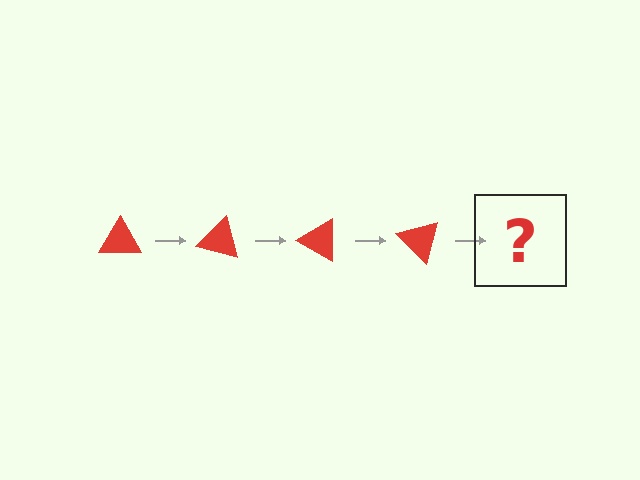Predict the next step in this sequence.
The next step is a red triangle rotated 60 degrees.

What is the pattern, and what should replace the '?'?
The pattern is that the triangle rotates 15 degrees each step. The '?' should be a red triangle rotated 60 degrees.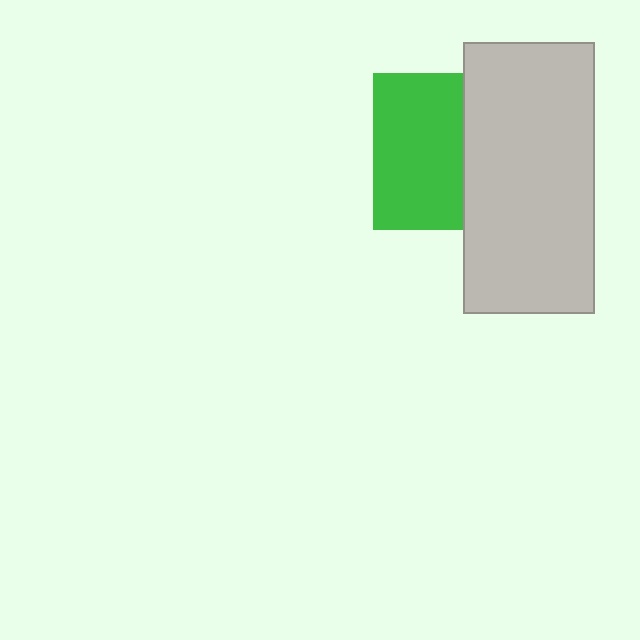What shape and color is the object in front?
The object in front is a light gray rectangle.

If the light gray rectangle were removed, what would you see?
You would see the complete green square.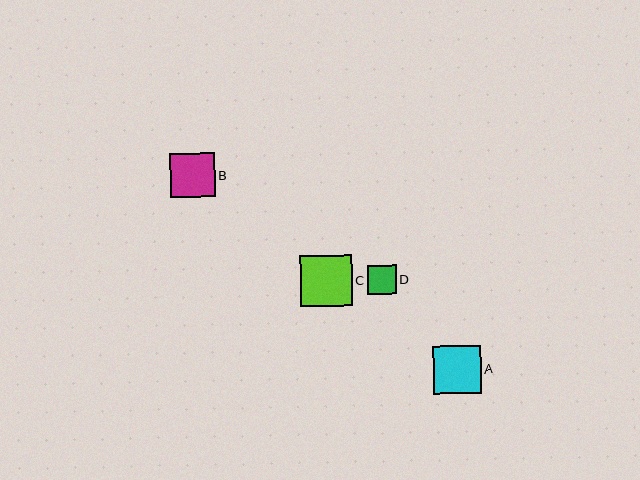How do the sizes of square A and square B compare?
Square A and square B are approximately the same size.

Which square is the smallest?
Square D is the smallest with a size of approximately 29 pixels.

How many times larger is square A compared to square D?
Square A is approximately 1.6 times the size of square D.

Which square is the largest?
Square C is the largest with a size of approximately 51 pixels.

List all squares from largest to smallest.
From largest to smallest: C, A, B, D.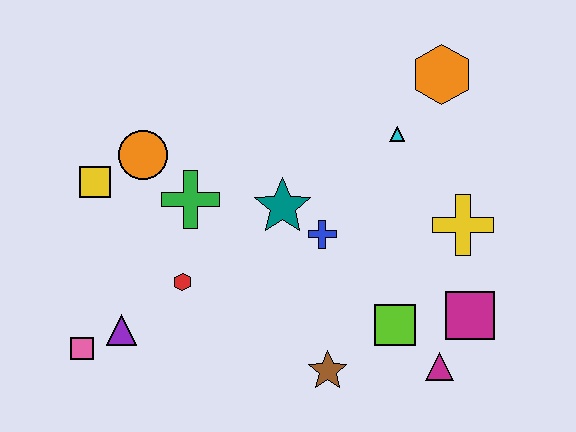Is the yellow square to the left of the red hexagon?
Yes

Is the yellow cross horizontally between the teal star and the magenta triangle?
No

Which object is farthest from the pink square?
The orange hexagon is farthest from the pink square.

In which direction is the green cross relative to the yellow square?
The green cross is to the right of the yellow square.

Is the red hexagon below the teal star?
Yes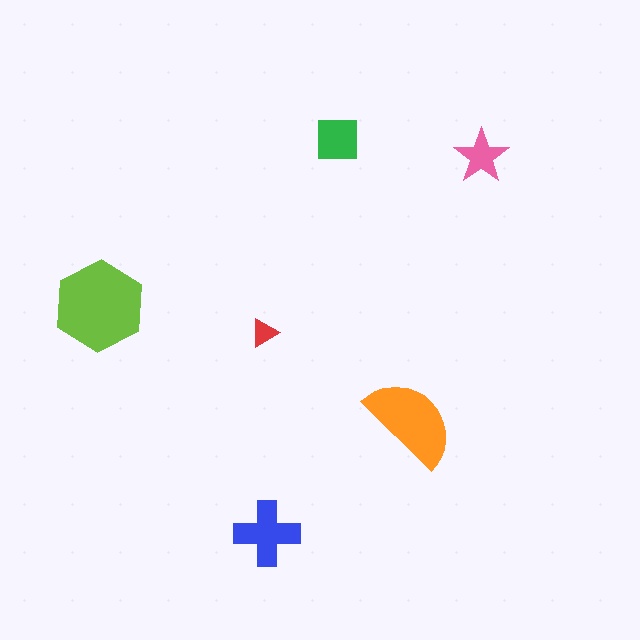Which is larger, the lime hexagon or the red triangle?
The lime hexagon.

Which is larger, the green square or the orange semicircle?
The orange semicircle.